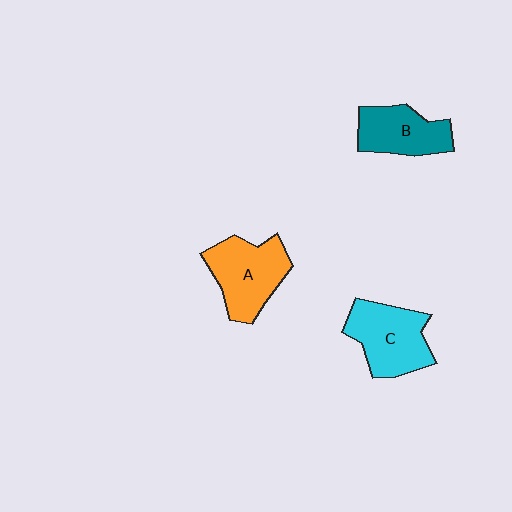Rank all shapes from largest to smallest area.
From largest to smallest: A (orange), C (cyan), B (teal).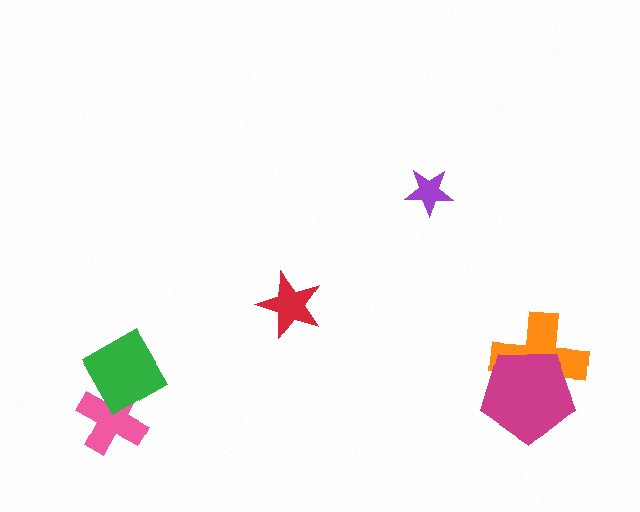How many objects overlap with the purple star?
0 objects overlap with the purple star.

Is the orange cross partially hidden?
Yes, it is partially covered by another shape.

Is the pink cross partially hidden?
Yes, it is partially covered by another shape.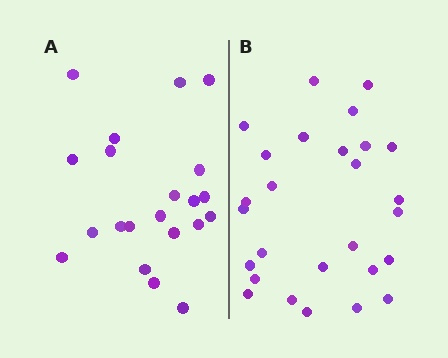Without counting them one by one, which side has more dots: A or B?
Region B (the right region) has more dots.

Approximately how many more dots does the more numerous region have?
Region B has about 6 more dots than region A.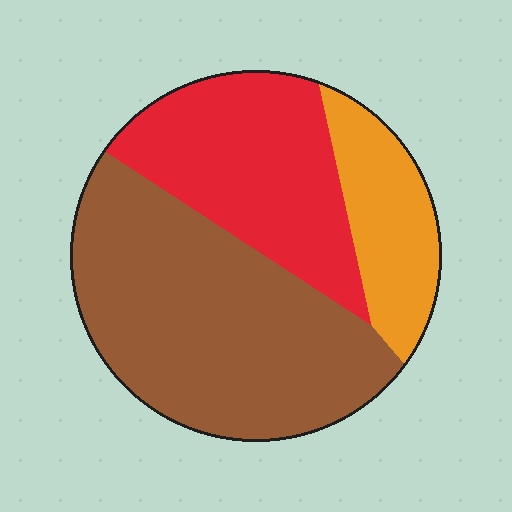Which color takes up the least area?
Orange, at roughly 15%.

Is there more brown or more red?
Brown.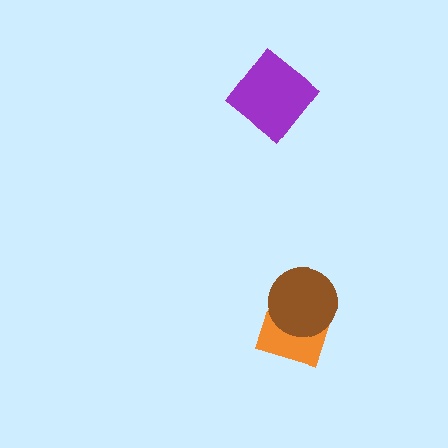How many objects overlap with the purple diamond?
0 objects overlap with the purple diamond.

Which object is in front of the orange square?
The brown circle is in front of the orange square.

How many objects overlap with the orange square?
1 object overlaps with the orange square.